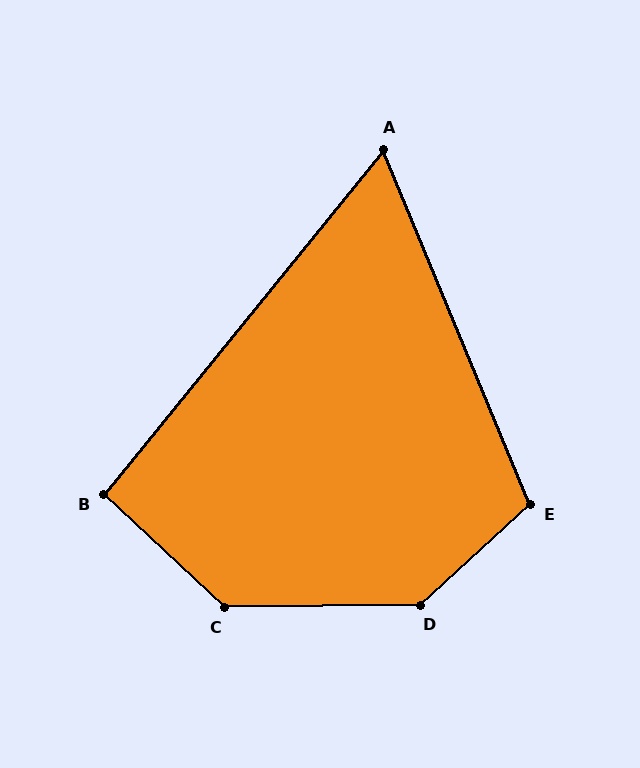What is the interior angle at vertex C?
Approximately 136 degrees (obtuse).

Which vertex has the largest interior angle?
D, at approximately 138 degrees.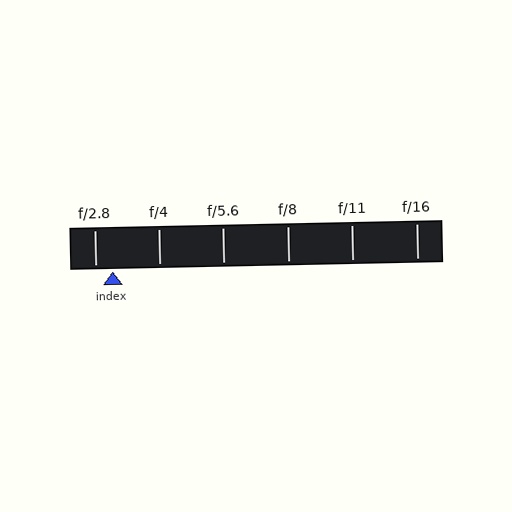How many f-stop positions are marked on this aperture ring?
There are 6 f-stop positions marked.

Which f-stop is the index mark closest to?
The index mark is closest to f/2.8.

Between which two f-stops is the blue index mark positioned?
The index mark is between f/2.8 and f/4.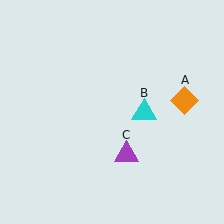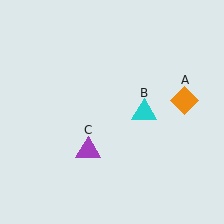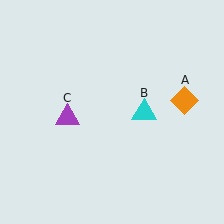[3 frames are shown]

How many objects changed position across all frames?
1 object changed position: purple triangle (object C).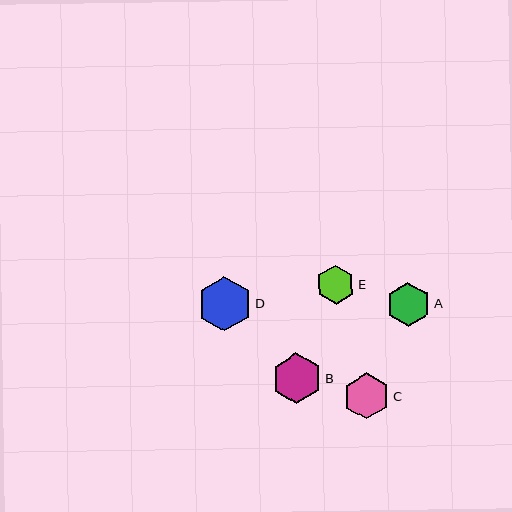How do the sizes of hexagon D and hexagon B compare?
Hexagon D and hexagon B are approximately the same size.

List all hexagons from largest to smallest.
From largest to smallest: D, B, C, A, E.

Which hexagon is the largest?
Hexagon D is the largest with a size of approximately 54 pixels.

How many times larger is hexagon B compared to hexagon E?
Hexagon B is approximately 1.3 times the size of hexagon E.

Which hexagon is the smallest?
Hexagon E is the smallest with a size of approximately 39 pixels.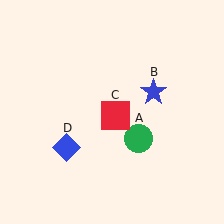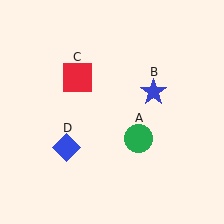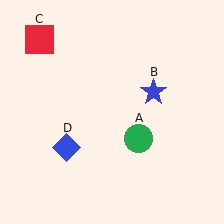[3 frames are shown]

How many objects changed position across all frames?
1 object changed position: red square (object C).